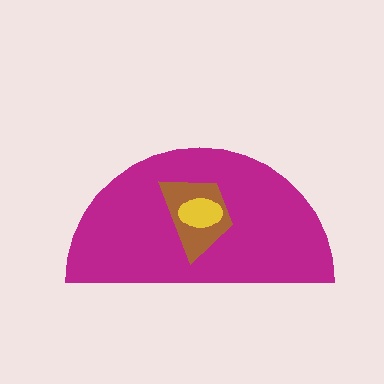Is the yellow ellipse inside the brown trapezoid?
Yes.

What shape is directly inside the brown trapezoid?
The yellow ellipse.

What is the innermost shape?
The yellow ellipse.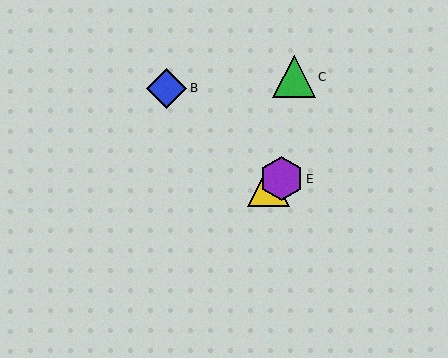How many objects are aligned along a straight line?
3 objects (A, D, E) are aligned along a straight line.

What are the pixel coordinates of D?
Object D is at (268, 186).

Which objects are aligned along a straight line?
Objects A, D, E are aligned along a straight line.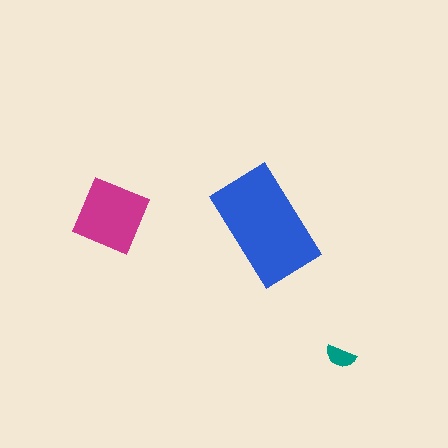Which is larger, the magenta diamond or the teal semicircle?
The magenta diamond.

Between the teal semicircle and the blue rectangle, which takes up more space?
The blue rectangle.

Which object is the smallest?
The teal semicircle.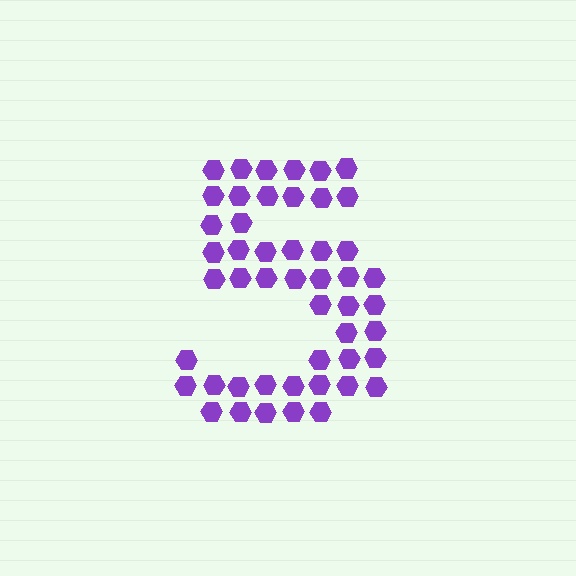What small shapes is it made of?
It is made of small hexagons.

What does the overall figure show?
The overall figure shows the digit 5.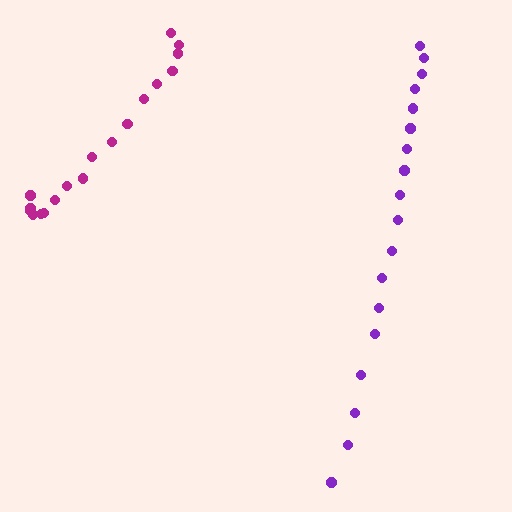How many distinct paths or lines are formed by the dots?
There are 2 distinct paths.